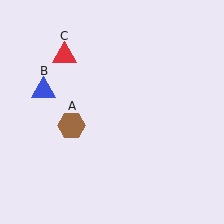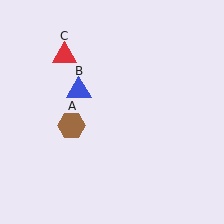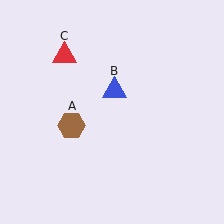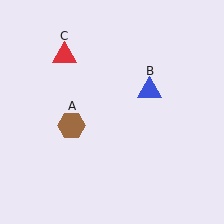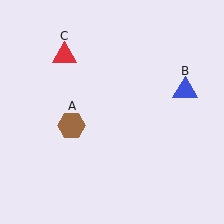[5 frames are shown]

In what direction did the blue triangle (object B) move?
The blue triangle (object B) moved right.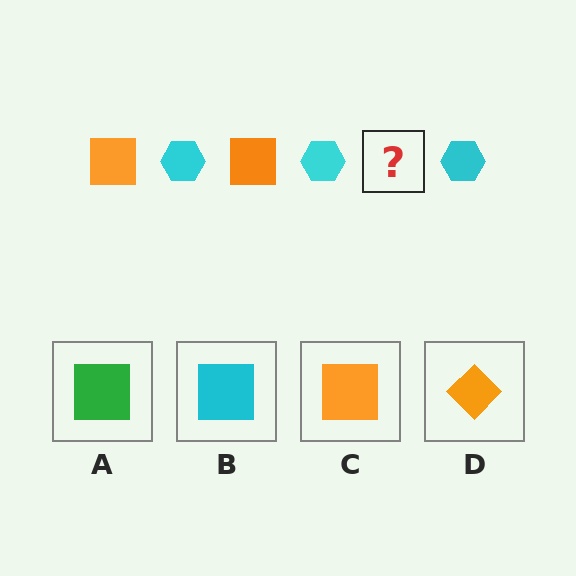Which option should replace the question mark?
Option C.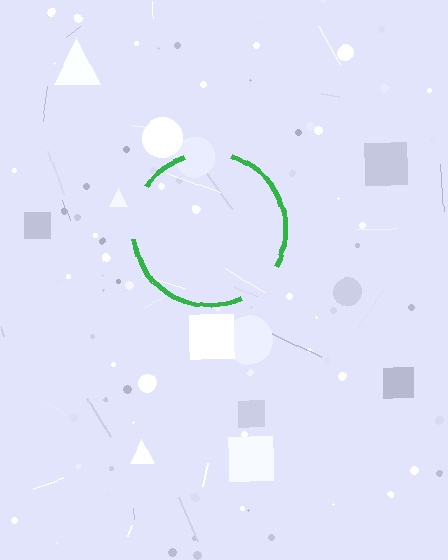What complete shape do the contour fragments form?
The contour fragments form a circle.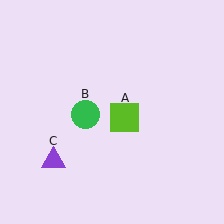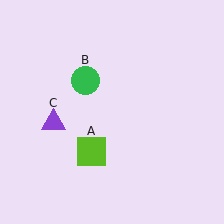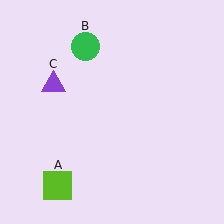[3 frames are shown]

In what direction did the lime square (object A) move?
The lime square (object A) moved down and to the left.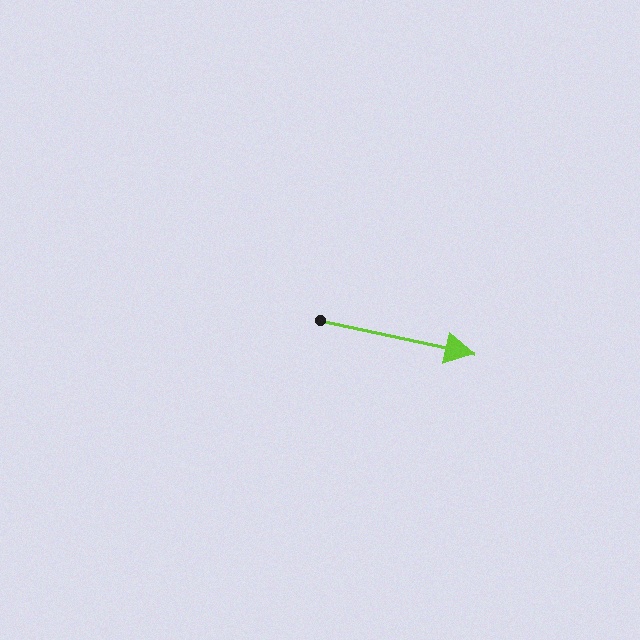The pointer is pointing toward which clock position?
Roughly 3 o'clock.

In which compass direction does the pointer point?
East.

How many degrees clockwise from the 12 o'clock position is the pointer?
Approximately 102 degrees.